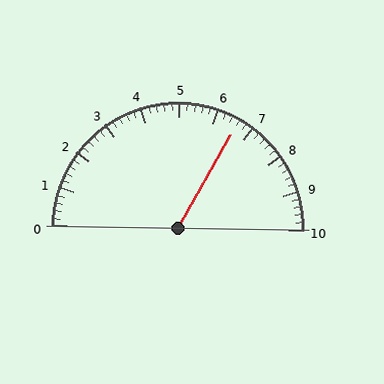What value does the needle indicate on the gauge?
The needle indicates approximately 6.6.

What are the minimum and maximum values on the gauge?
The gauge ranges from 0 to 10.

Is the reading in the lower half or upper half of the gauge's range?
The reading is in the upper half of the range (0 to 10).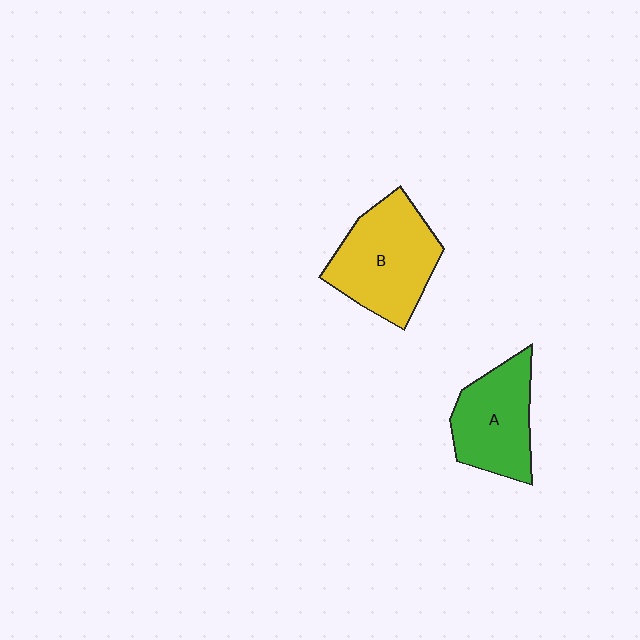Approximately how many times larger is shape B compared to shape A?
Approximately 1.2 times.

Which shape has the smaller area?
Shape A (green).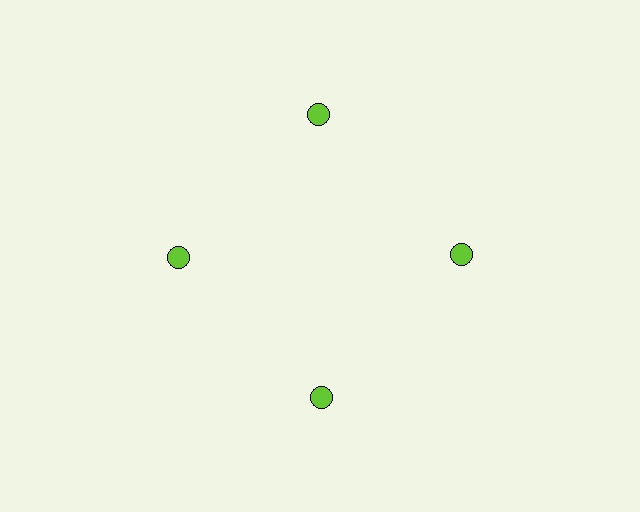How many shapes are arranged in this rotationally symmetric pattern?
There are 4 shapes, arranged in 4 groups of 1.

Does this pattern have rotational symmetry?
Yes, this pattern has 4-fold rotational symmetry. It looks the same after rotating 90 degrees around the center.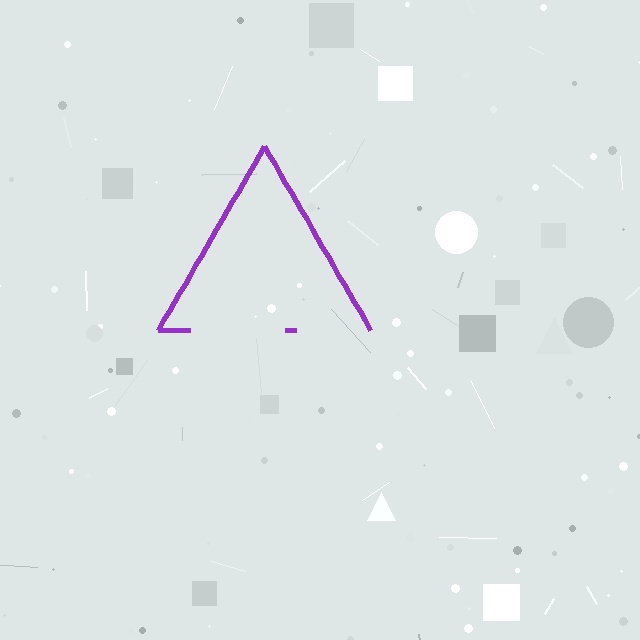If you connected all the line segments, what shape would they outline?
They would outline a triangle.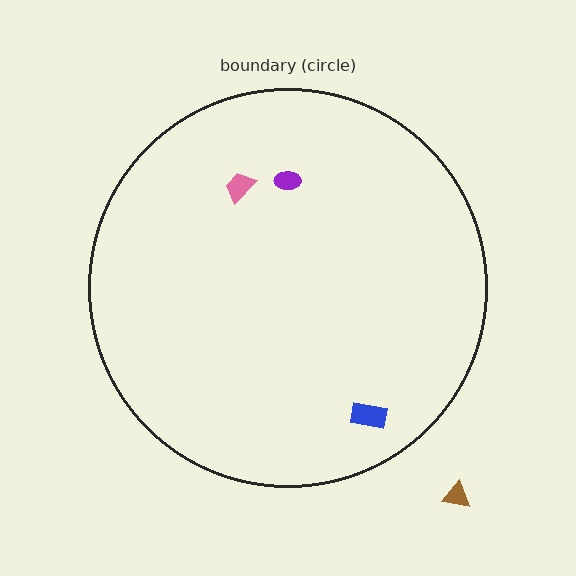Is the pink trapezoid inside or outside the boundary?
Inside.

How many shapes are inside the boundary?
3 inside, 1 outside.